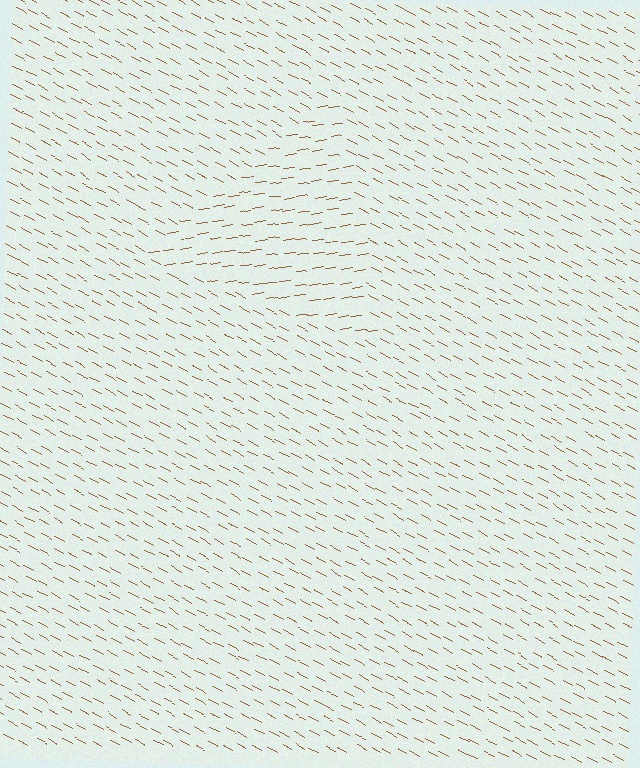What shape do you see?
I see a triangle.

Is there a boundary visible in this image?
Yes, there is a texture boundary formed by a change in line orientation.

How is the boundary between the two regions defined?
The boundary is defined purely by a change in line orientation (approximately 35 degrees difference). All lines are the same color and thickness.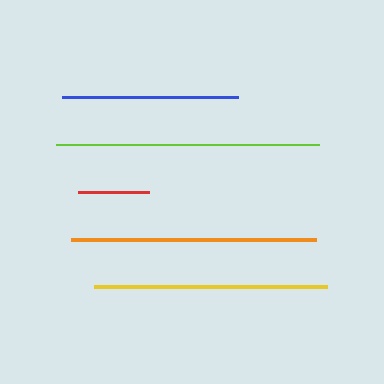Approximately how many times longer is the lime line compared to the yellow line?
The lime line is approximately 1.1 times the length of the yellow line.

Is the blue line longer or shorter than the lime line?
The lime line is longer than the blue line.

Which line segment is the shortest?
The red line is the shortest at approximately 71 pixels.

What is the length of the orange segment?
The orange segment is approximately 245 pixels long.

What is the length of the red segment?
The red segment is approximately 71 pixels long.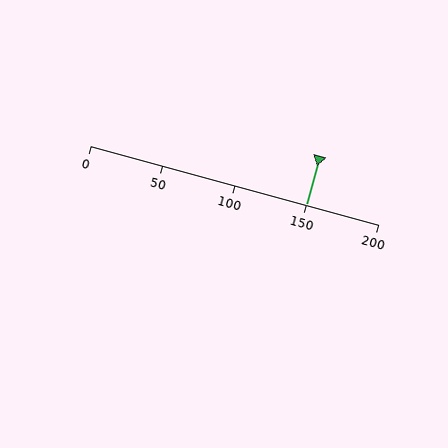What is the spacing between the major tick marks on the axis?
The major ticks are spaced 50 apart.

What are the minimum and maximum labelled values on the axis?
The axis runs from 0 to 200.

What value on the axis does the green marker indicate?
The marker indicates approximately 150.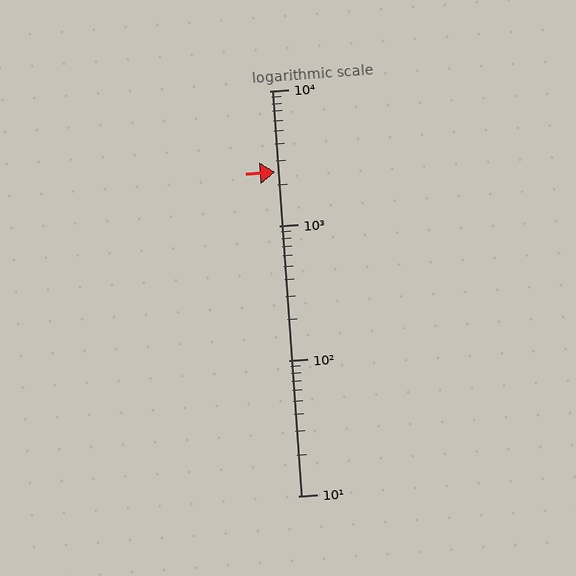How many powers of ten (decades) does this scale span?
The scale spans 3 decades, from 10 to 10000.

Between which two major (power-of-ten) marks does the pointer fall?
The pointer is between 1000 and 10000.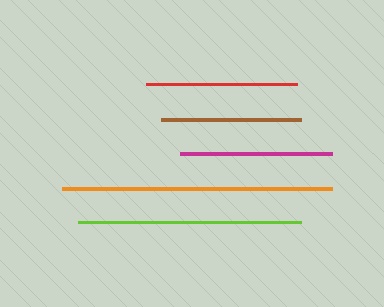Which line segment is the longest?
The orange line is the longest at approximately 271 pixels.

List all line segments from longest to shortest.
From longest to shortest: orange, lime, magenta, red, brown.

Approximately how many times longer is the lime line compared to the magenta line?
The lime line is approximately 1.5 times the length of the magenta line.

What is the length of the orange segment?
The orange segment is approximately 271 pixels long.